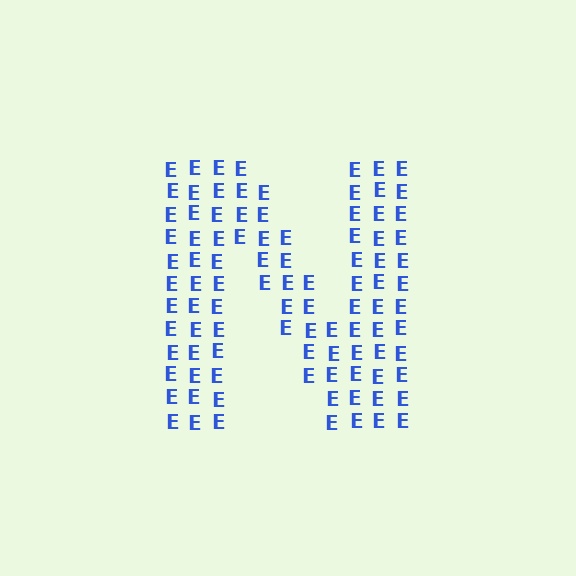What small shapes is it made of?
It is made of small letter E's.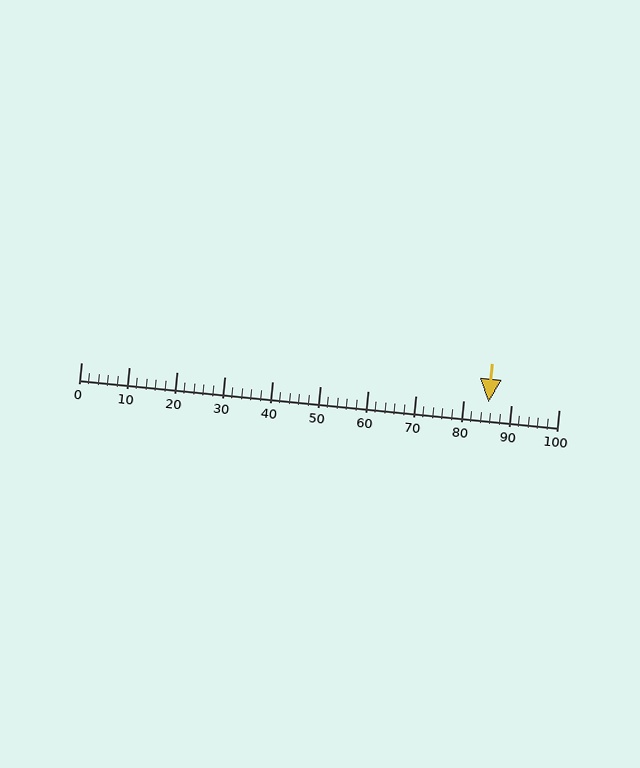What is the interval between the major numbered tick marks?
The major tick marks are spaced 10 units apart.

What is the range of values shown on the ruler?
The ruler shows values from 0 to 100.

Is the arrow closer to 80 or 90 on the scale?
The arrow is closer to 90.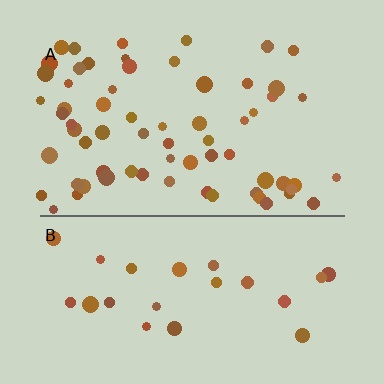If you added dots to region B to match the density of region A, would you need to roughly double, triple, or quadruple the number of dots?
Approximately triple.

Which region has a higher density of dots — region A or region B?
A (the top).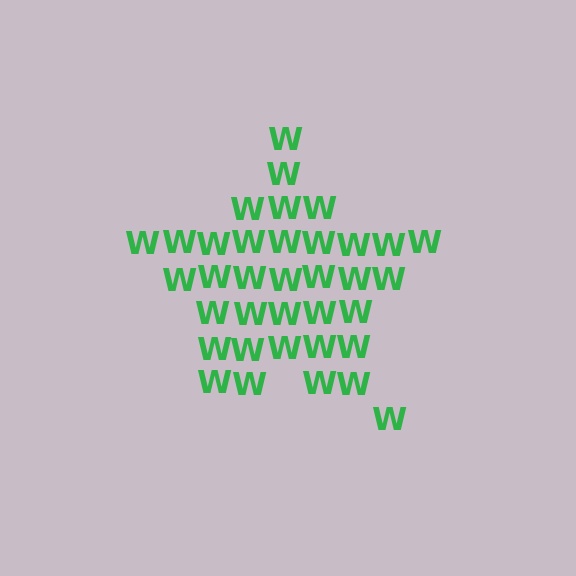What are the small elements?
The small elements are letter W's.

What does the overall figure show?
The overall figure shows a star.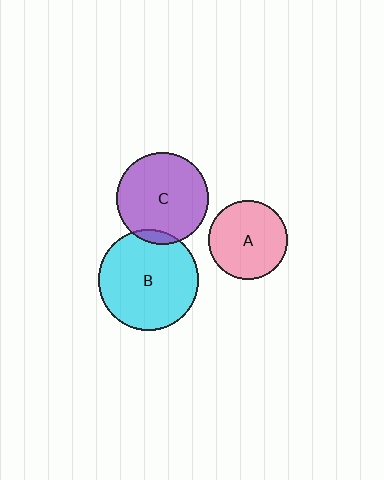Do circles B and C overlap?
Yes.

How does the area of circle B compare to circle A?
Approximately 1.6 times.